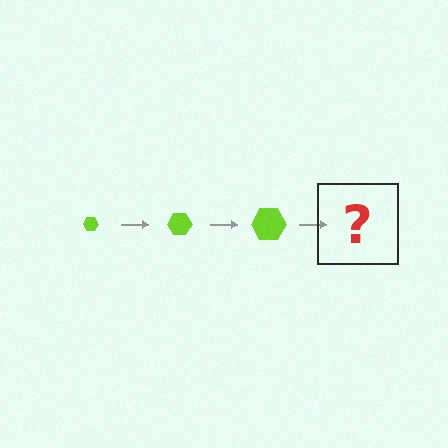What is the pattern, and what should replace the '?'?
The pattern is that the hexagon gets progressively larger each step. The '?' should be a lime hexagon, larger than the previous one.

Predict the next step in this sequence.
The next step is a lime hexagon, larger than the previous one.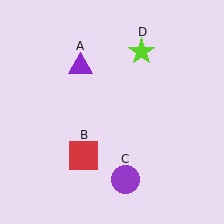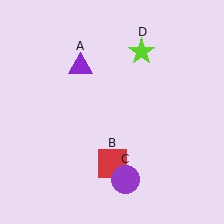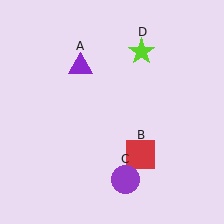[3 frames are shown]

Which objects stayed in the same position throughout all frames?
Purple triangle (object A) and purple circle (object C) and lime star (object D) remained stationary.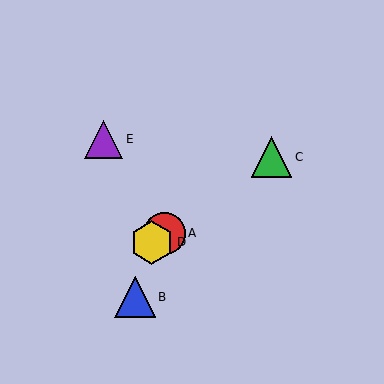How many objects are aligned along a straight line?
3 objects (A, C, D) are aligned along a straight line.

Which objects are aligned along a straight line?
Objects A, C, D are aligned along a straight line.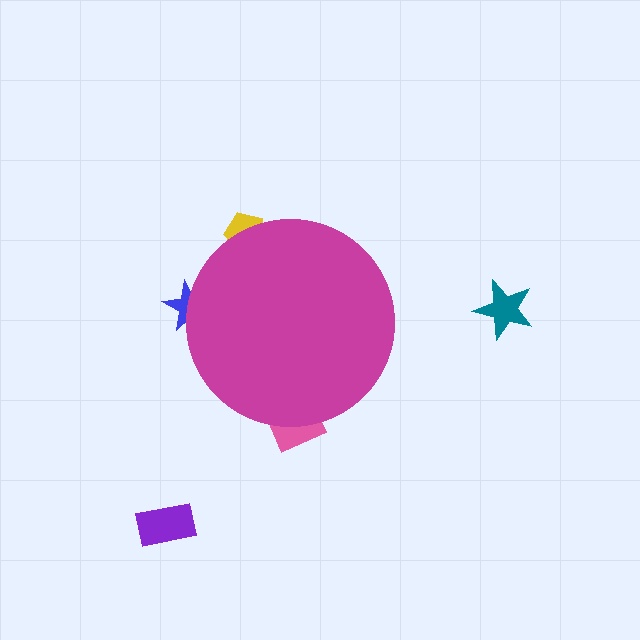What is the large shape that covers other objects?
A magenta circle.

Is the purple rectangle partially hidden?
No, the purple rectangle is fully visible.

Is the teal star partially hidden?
No, the teal star is fully visible.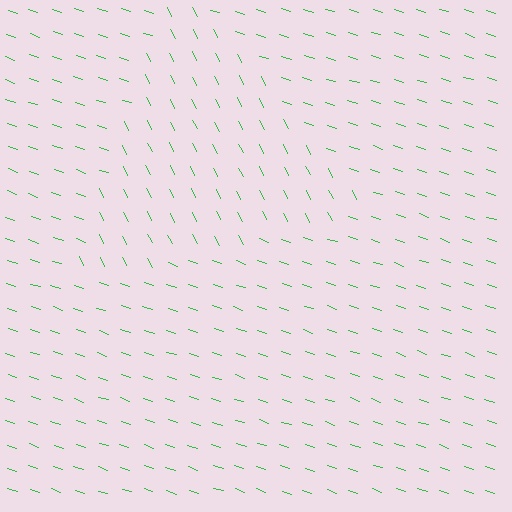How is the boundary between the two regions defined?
The boundary is defined purely by a change in line orientation (approximately 45 degrees difference). All lines are the same color and thickness.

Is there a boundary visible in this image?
Yes, there is a texture boundary formed by a change in line orientation.